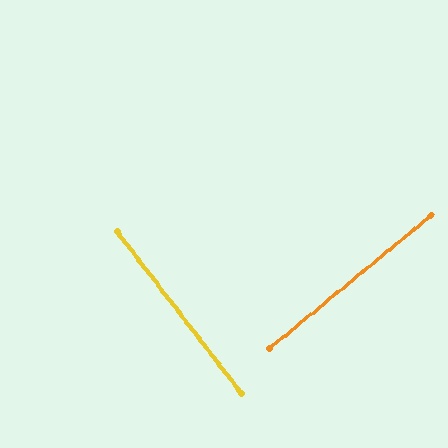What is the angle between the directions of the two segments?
Approximately 88 degrees.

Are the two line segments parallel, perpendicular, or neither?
Perpendicular — they meet at approximately 88°.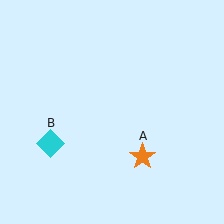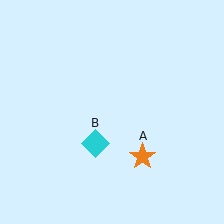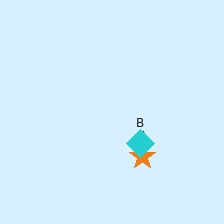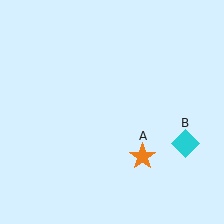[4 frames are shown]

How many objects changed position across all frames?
1 object changed position: cyan diamond (object B).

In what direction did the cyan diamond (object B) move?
The cyan diamond (object B) moved right.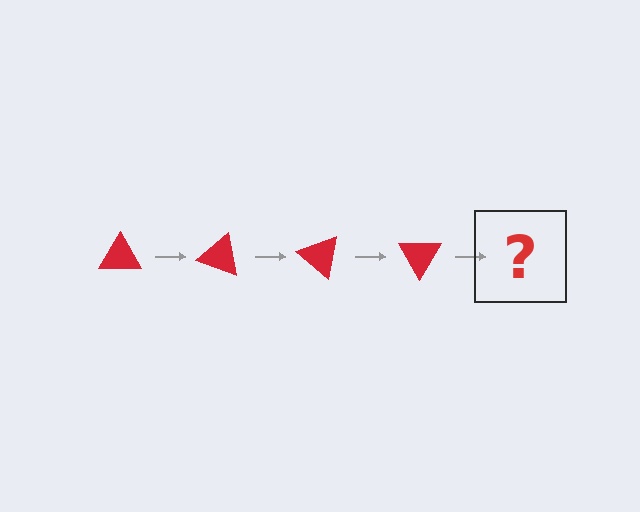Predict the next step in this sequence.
The next step is a red triangle rotated 80 degrees.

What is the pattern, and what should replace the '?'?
The pattern is that the triangle rotates 20 degrees each step. The '?' should be a red triangle rotated 80 degrees.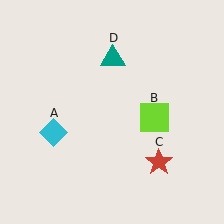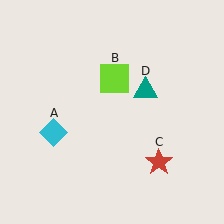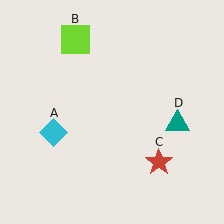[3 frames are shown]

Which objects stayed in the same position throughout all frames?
Cyan diamond (object A) and red star (object C) remained stationary.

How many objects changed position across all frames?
2 objects changed position: lime square (object B), teal triangle (object D).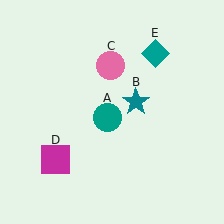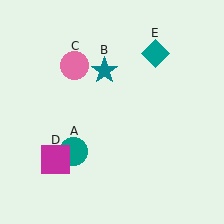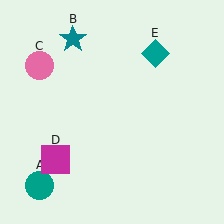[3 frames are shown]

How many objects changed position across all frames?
3 objects changed position: teal circle (object A), teal star (object B), pink circle (object C).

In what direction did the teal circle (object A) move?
The teal circle (object A) moved down and to the left.